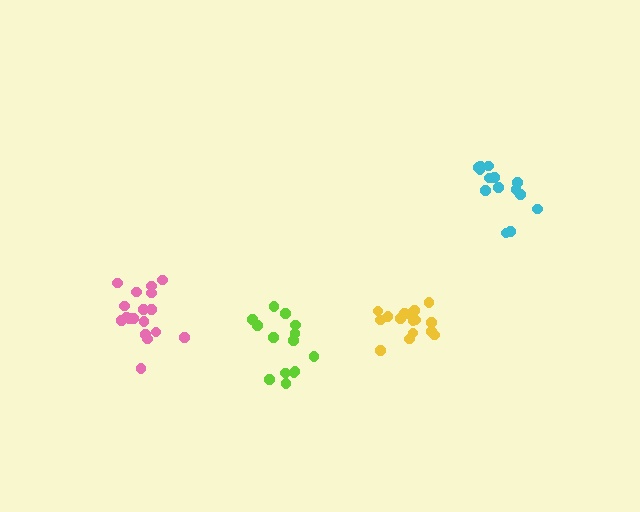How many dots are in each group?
Group 1: 14 dots, Group 2: 16 dots, Group 3: 18 dots, Group 4: 14 dots (62 total).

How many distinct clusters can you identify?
There are 4 distinct clusters.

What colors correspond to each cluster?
The clusters are colored: cyan, yellow, pink, lime.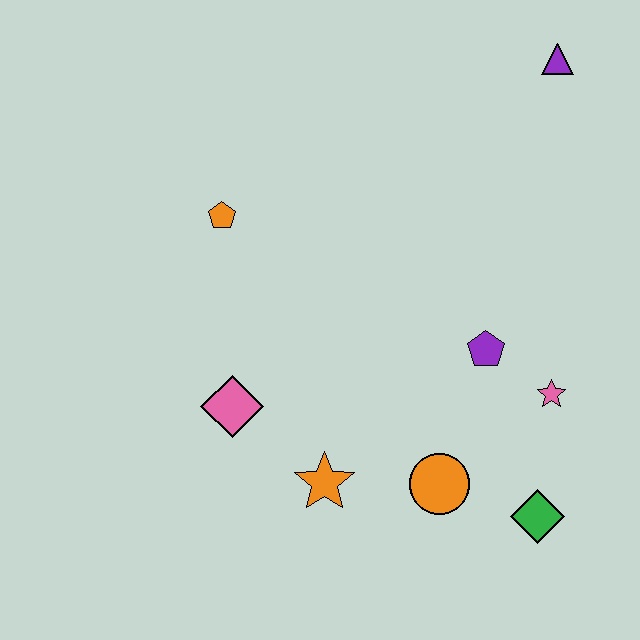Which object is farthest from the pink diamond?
The purple triangle is farthest from the pink diamond.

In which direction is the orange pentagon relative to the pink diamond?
The orange pentagon is above the pink diamond.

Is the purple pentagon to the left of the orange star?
No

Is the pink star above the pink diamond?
Yes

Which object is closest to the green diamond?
The orange circle is closest to the green diamond.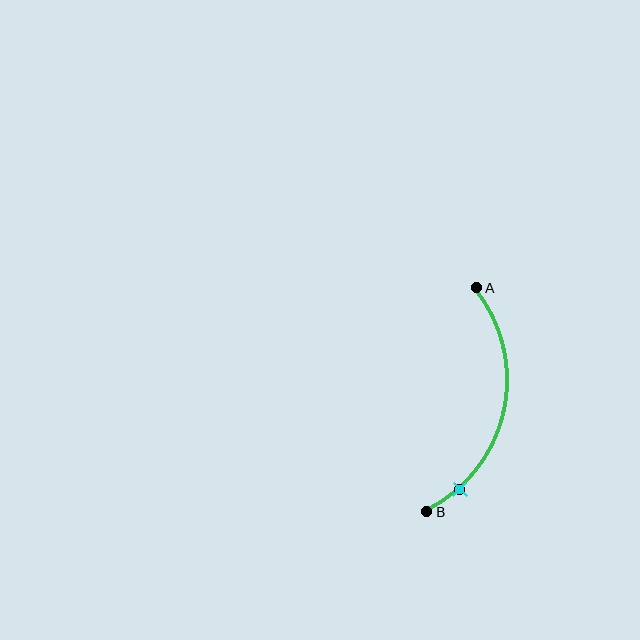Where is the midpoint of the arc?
The arc midpoint is the point on the curve farthest from the straight line joining A and B. It sits to the right of that line.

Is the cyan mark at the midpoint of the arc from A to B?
No. The cyan mark lies on the arc but is closer to endpoint B. The arc midpoint would be at the point on the curve equidistant along the arc from both A and B.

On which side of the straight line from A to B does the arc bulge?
The arc bulges to the right of the straight line connecting A and B.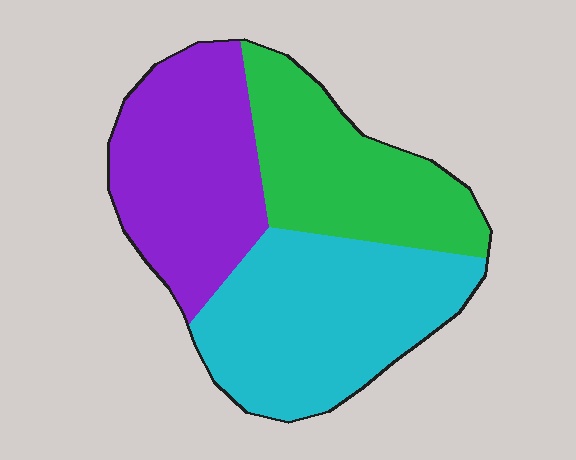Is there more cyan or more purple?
Cyan.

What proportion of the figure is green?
Green covers about 30% of the figure.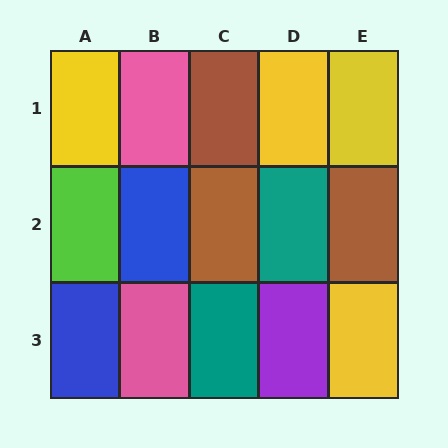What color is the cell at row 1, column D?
Yellow.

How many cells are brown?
3 cells are brown.